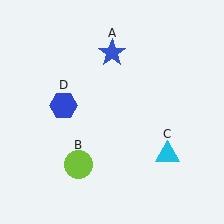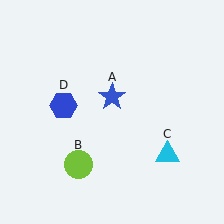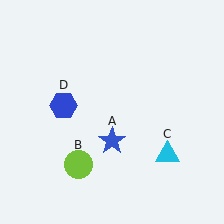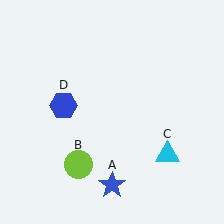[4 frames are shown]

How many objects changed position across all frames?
1 object changed position: blue star (object A).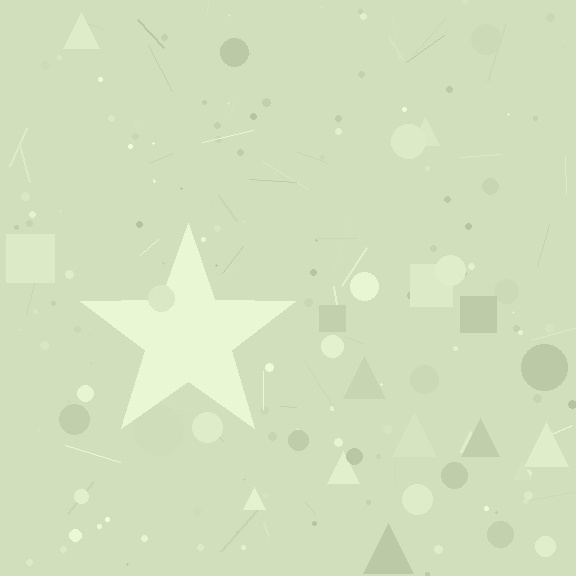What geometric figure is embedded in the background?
A star is embedded in the background.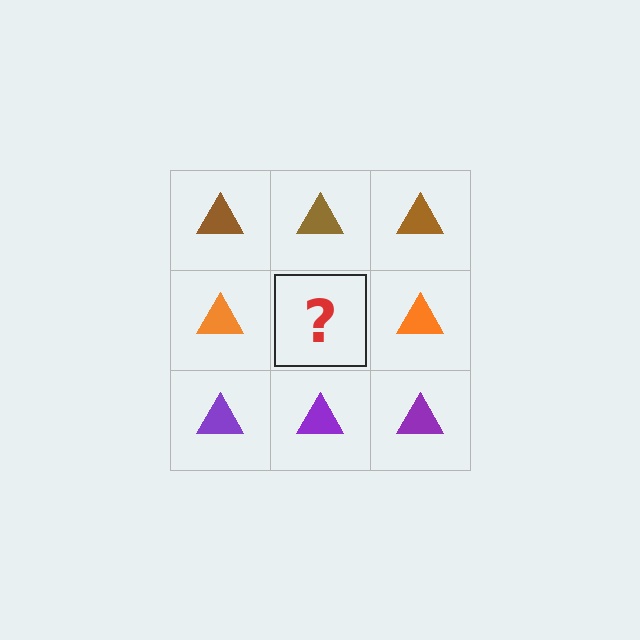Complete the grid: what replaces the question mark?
The question mark should be replaced with an orange triangle.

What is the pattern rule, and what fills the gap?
The rule is that each row has a consistent color. The gap should be filled with an orange triangle.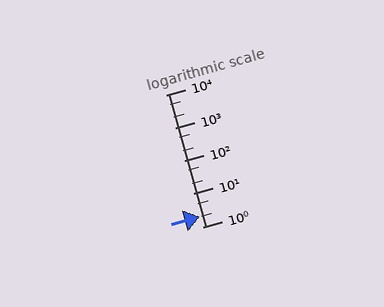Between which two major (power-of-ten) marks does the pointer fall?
The pointer is between 1 and 10.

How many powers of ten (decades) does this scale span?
The scale spans 4 decades, from 1 to 10000.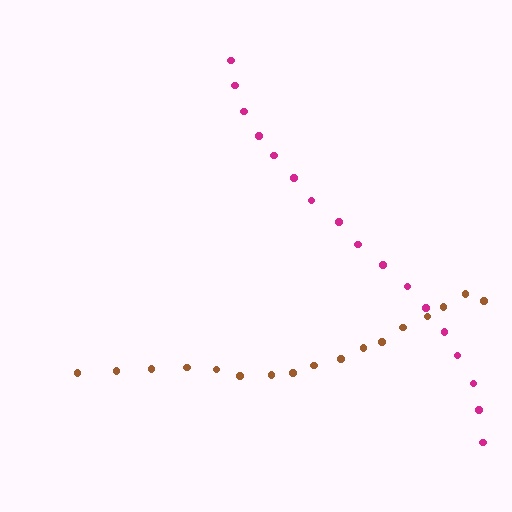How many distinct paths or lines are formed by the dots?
There are 2 distinct paths.